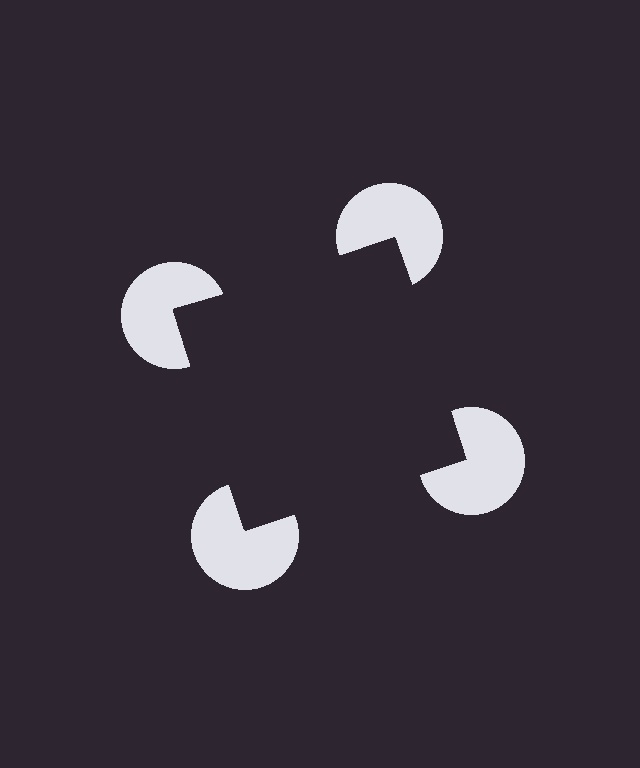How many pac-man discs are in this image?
There are 4 — one at each vertex of the illusory square.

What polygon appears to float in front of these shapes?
An illusory square — its edges are inferred from the aligned wedge cuts in the pac-man discs, not physically drawn.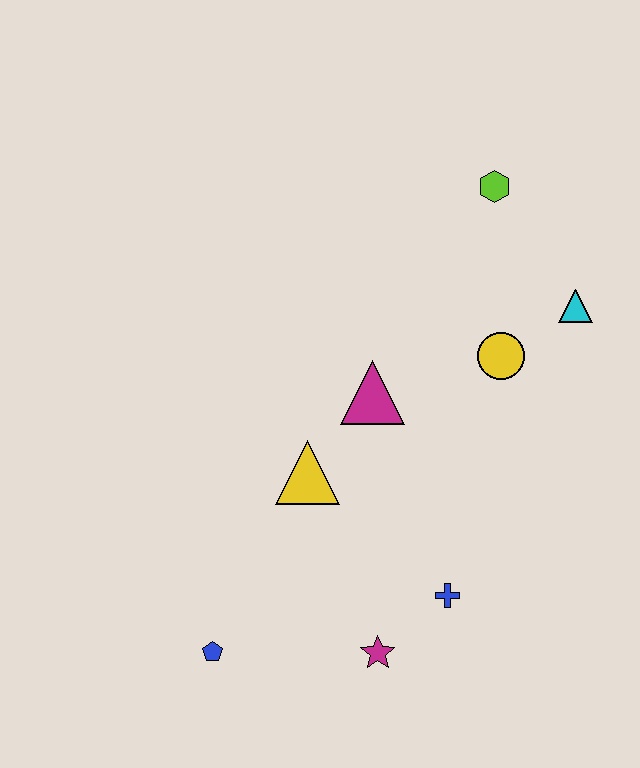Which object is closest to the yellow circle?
The cyan triangle is closest to the yellow circle.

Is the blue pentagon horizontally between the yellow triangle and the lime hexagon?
No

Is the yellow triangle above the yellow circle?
No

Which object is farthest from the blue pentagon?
The lime hexagon is farthest from the blue pentagon.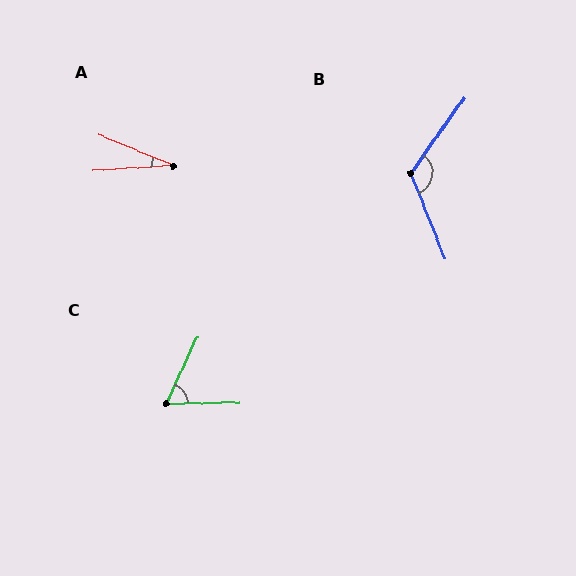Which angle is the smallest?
A, at approximately 26 degrees.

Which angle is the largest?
B, at approximately 123 degrees.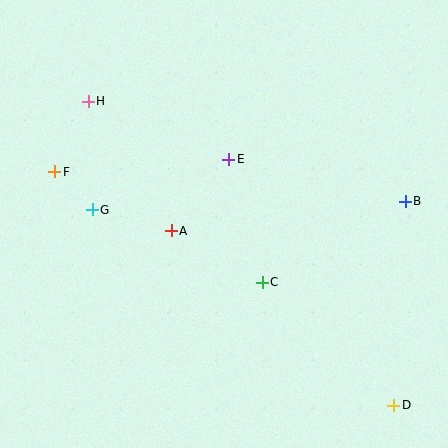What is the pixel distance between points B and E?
The distance between B and E is 181 pixels.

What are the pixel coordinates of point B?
Point B is at (405, 201).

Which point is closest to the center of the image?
Point A at (171, 231) is closest to the center.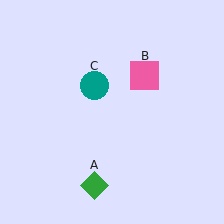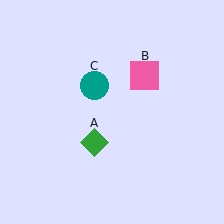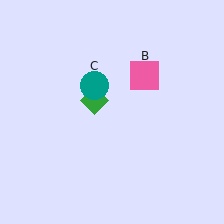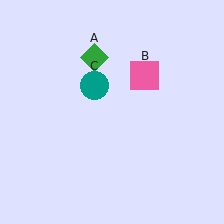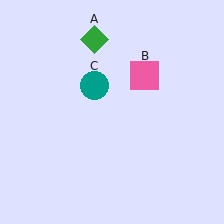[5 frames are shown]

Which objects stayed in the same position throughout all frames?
Pink square (object B) and teal circle (object C) remained stationary.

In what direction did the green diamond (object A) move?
The green diamond (object A) moved up.